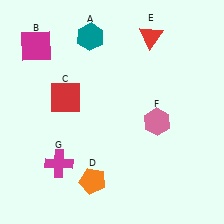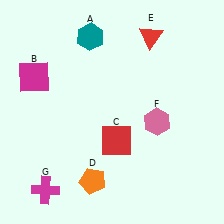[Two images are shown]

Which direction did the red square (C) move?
The red square (C) moved right.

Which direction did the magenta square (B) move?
The magenta square (B) moved down.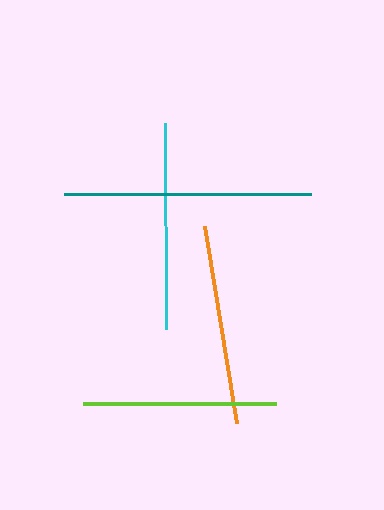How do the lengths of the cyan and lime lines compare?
The cyan and lime lines are approximately the same length.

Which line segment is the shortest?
The lime line is the shortest at approximately 193 pixels.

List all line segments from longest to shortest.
From longest to shortest: teal, cyan, orange, lime.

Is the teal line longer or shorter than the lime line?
The teal line is longer than the lime line.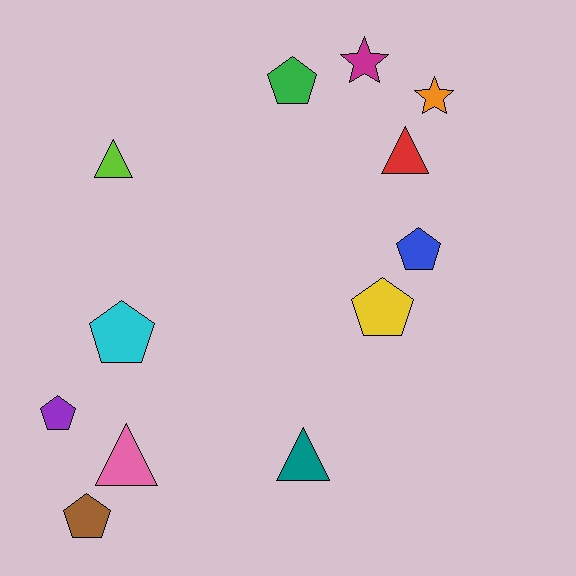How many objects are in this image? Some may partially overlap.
There are 12 objects.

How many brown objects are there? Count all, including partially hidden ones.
There is 1 brown object.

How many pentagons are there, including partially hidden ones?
There are 6 pentagons.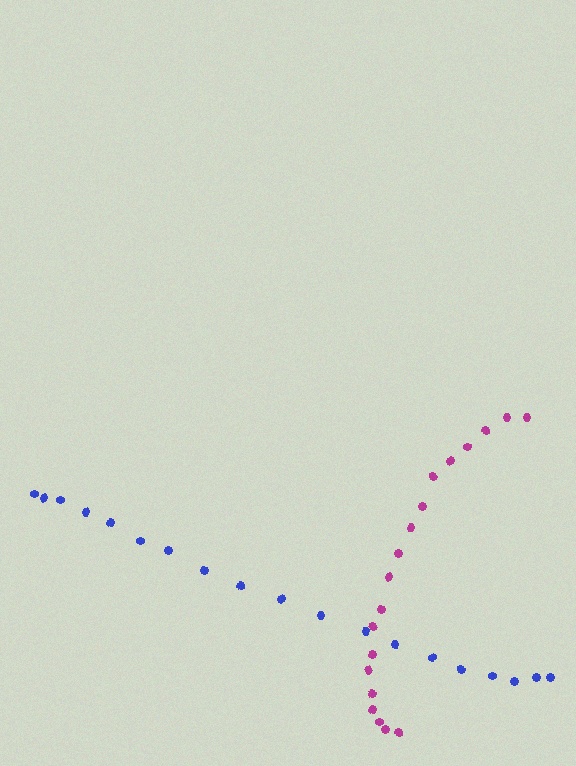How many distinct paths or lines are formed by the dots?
There are 2 distinct paths.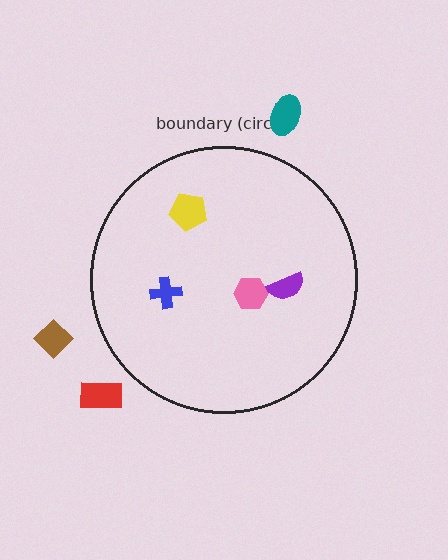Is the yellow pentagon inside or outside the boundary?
Inside.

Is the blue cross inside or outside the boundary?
Inside.